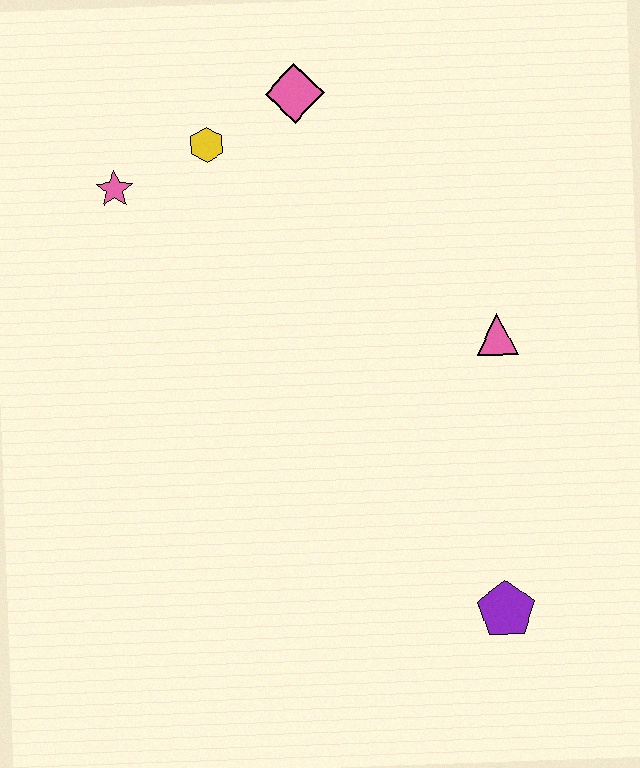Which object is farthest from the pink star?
The purple pentagon is farthest from the pink star.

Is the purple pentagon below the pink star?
Yes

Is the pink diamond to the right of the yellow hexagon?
Yes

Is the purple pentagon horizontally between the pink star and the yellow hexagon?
No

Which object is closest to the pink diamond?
The yellow hexagon is closest to the pink diamond.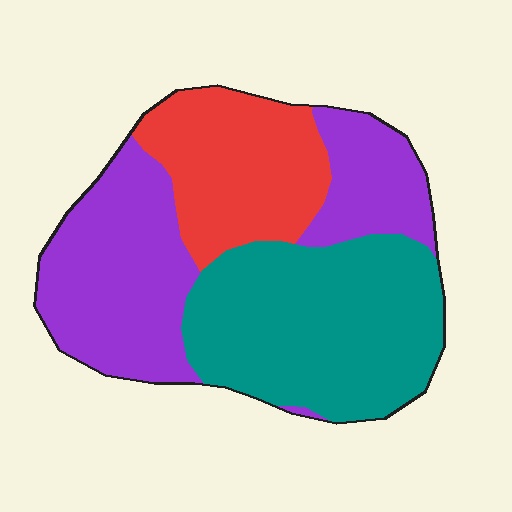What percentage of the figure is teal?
Teal takes up about three eighths (3/8) of the figure.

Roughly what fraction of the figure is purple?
Purple covers roughly 40% of the figure.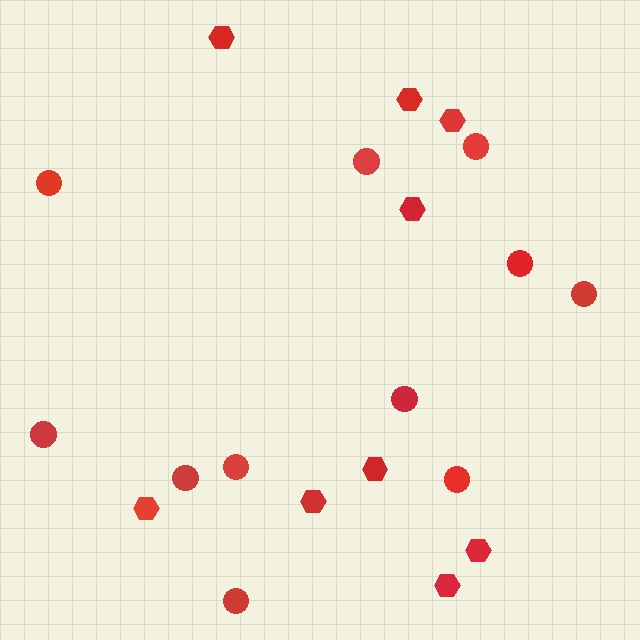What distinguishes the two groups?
There are 2 groups: one group of hexagons (9) and one group of circles (11).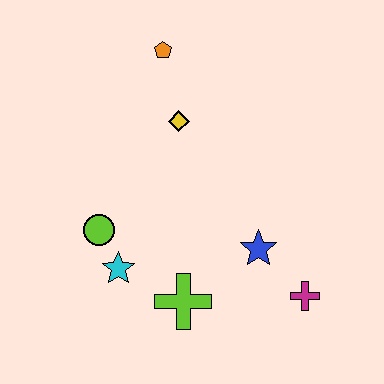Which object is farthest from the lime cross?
The orange pentagon is farthest from the lime cross.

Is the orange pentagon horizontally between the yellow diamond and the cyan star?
Yes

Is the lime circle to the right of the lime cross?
No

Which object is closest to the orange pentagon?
The yellow diamond is closest to the orange pentagon.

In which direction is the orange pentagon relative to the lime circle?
The orange pentagon is above the lime circle.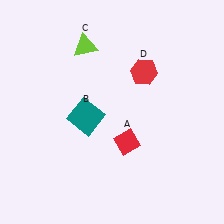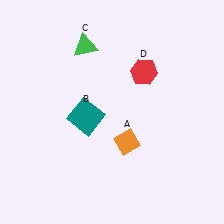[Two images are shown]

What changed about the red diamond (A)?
In Image 1, A is red. In Image 2, it changed to orange.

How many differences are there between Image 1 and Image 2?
There are 2 differences between the two images.